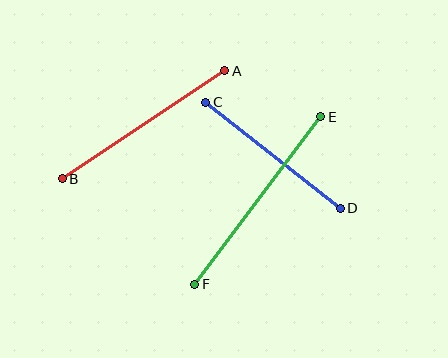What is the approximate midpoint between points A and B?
The midpoint is at approximately (143, 125) pixels.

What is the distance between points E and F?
The distance is approximately 210 pixels.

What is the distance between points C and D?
The distance is approximately 172 pixels.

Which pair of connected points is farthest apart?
Points E and F are farthest apart.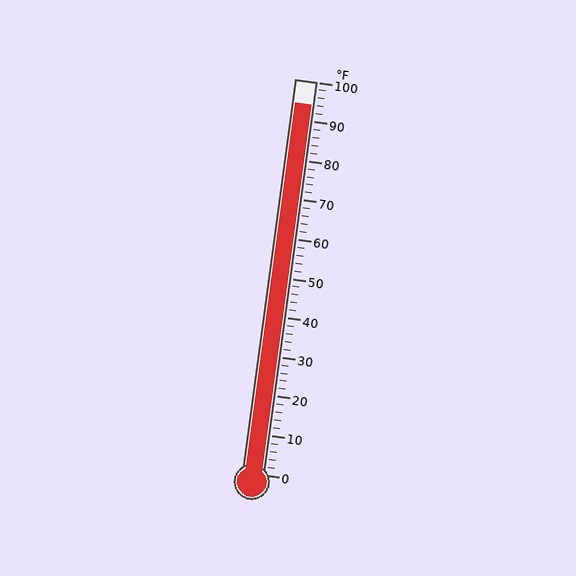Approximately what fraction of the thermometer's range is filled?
The thermometer is filled to approximately 95% of its range.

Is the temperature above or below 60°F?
The temperature is above 60°F.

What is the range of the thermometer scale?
The thermometer scale ranges from 0°F to 100°F.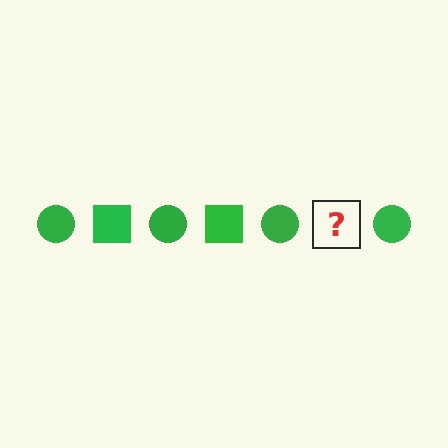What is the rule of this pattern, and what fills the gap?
The rule is that the pattern cycles through circle, square shapes in green. The gap should be filled with a green square.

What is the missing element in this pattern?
The missing element is a green square.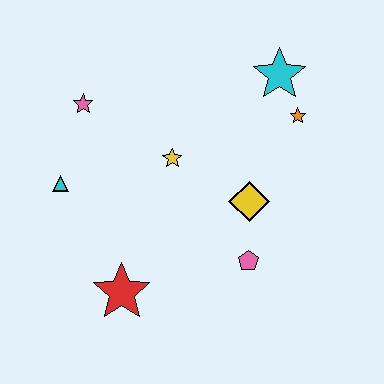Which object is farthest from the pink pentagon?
The pink star is farthest from the pink pentagon.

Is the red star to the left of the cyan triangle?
No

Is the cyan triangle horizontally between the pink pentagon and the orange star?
No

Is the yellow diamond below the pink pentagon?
No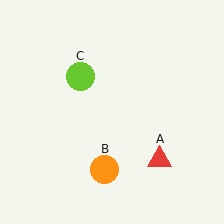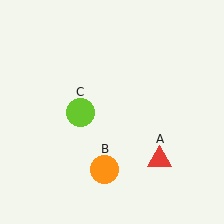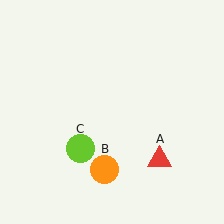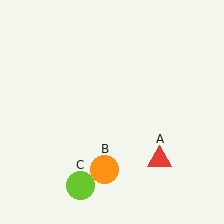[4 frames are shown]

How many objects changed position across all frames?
1 object changed position: lime circle (object C).